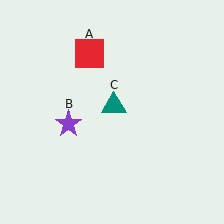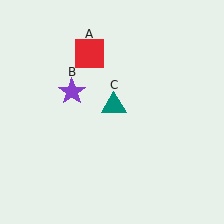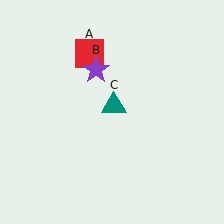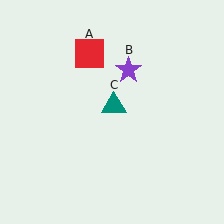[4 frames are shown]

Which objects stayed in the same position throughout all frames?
Red square (object A) and teal triangle (object C) remained stationary.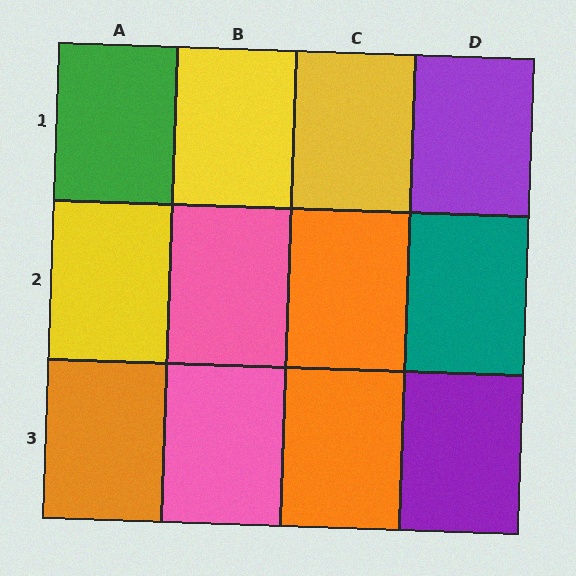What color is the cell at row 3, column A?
Orange.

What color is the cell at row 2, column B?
Pink.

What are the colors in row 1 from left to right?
Green, yellow, yellow, purple.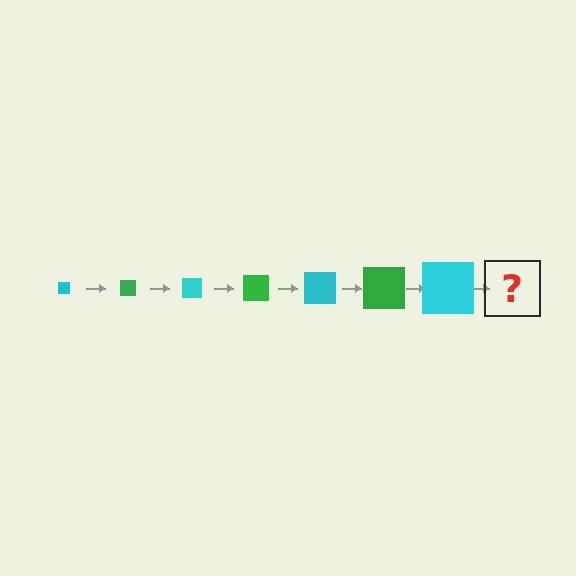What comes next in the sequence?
The next element should be a green square, larger than the previous one.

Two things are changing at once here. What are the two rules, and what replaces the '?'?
The two rules are that the square grows larger each step and the color cycles through cyan and green. The '?' should be a green square, larger than the previous one.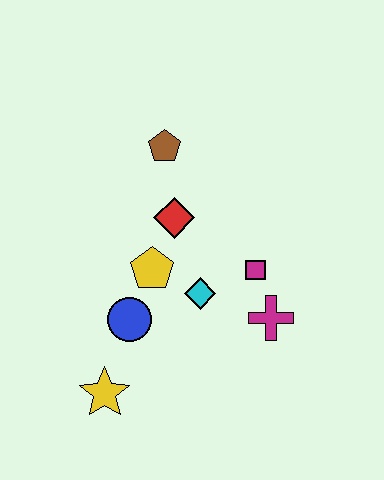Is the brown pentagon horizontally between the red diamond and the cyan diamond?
No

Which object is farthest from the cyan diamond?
The brown pentagon is farthest from the cyan diamond.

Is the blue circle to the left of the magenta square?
Yes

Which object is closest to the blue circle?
The yellow pentagon is closest to the blue circle.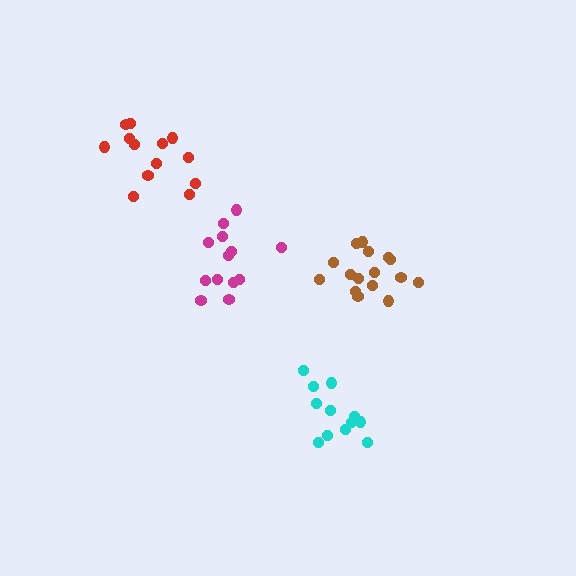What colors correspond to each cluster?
The clusters are colored: cyan, magenta, brown, red.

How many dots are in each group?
Group 1: 12 dots, Group 2: 13 dots, Group 3: 16 dots, Group 4: 13 dots (54 total).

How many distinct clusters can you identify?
There are 4 distinct clusters.